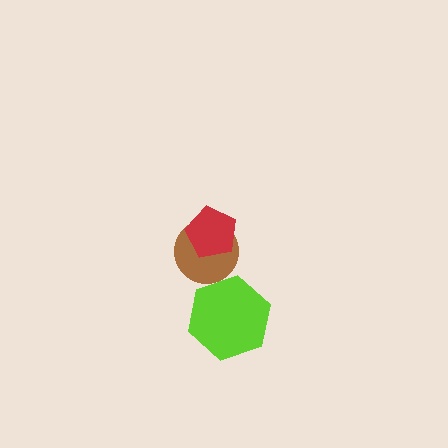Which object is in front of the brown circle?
The red pentagon is in front of the brown circle.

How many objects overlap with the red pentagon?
1 object overlaps with the red pentagon.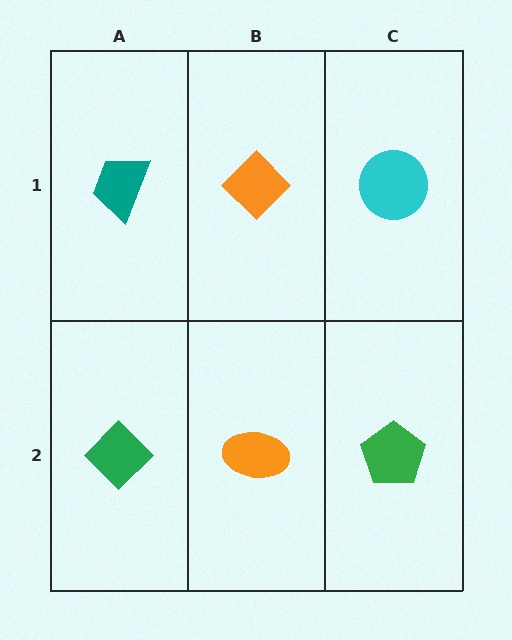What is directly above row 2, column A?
A teal trapezoid.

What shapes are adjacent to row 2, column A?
A teal trapezoid (row 1, column A), an orange ellipse (row 2, column B).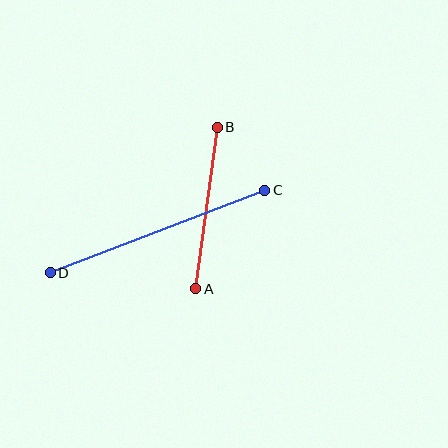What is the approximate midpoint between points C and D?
The midpoint is at approximately (157, 231) pixels.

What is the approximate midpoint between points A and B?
The midpoint is at approximately (207, 208) pixels.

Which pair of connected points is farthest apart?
Points C and D are farthest apart.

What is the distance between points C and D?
The distance is approximately 230 pixels.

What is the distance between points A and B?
The distance is approximately 163 pixels.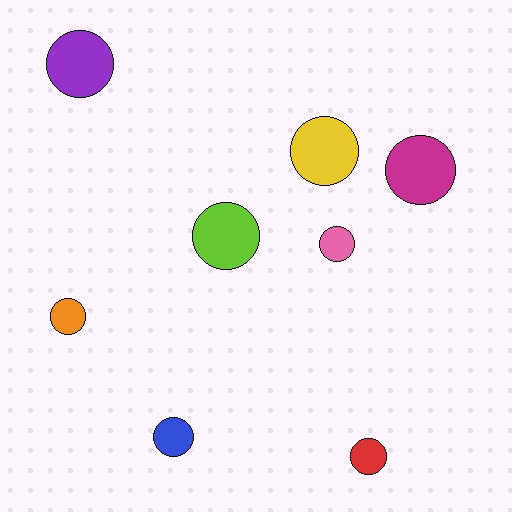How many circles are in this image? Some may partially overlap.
There are 8 circles.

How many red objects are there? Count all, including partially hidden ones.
There is 1 red object.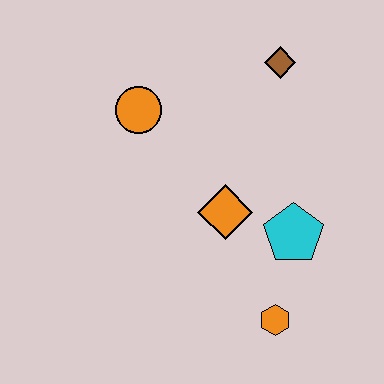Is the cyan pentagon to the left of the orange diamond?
No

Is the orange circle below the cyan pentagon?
No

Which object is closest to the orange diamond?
The cyan pentagon is closest to the orange diamond.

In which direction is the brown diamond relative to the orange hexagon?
The brown diamond is above the orange hexagon.